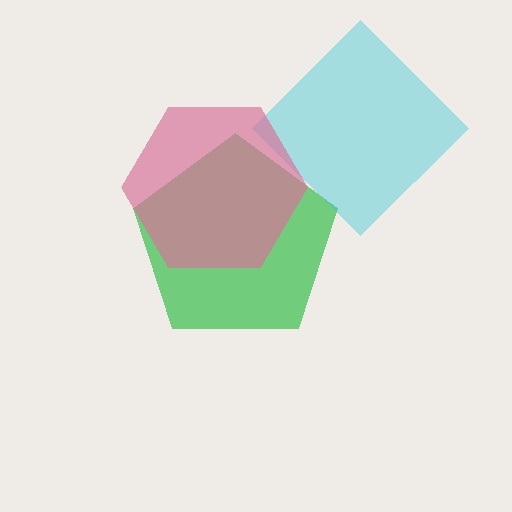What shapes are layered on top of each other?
The layered shapes are: a green pentagon, a cyan diamond, a pink hexagon.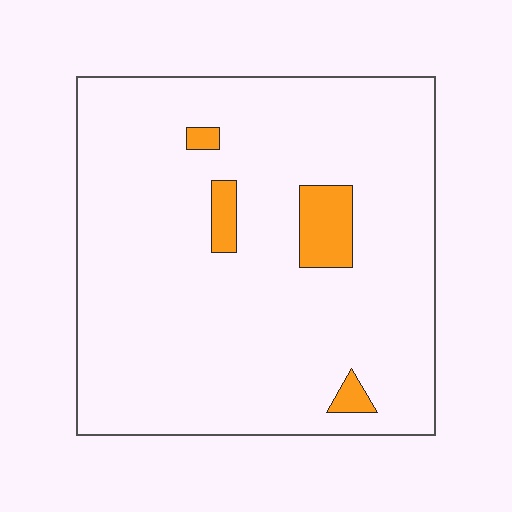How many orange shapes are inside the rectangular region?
4.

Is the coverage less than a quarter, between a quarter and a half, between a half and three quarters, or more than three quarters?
Less than a quarter.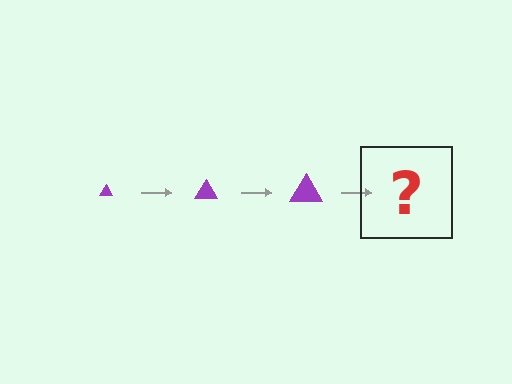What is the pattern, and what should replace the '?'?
The pattern is that the triangle gets progressively larger each step. The '?' should be a purple triangle, larger than the previous one.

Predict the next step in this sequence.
The next step is a purple triangle, larger than the previous one.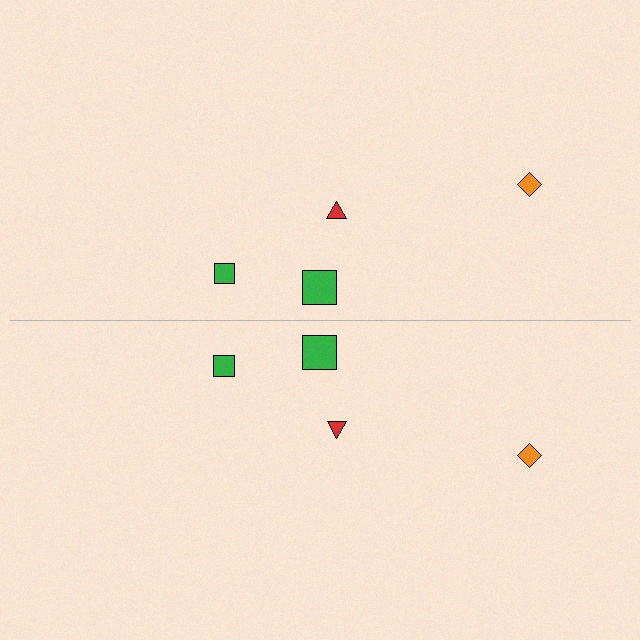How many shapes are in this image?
There are 8 shapes in this image.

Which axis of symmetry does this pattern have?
The pattern has a horizontal axis of symmetry running through the center of the image.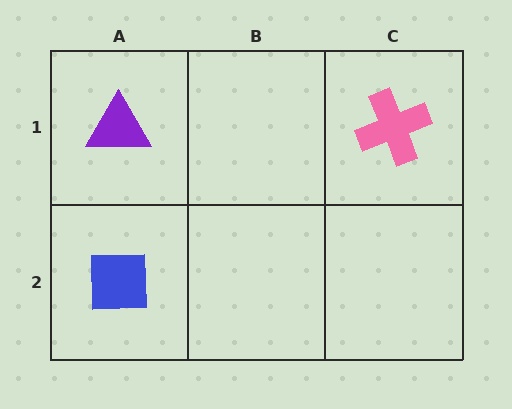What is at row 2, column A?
A blue square.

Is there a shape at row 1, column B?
No, that cell is empty.